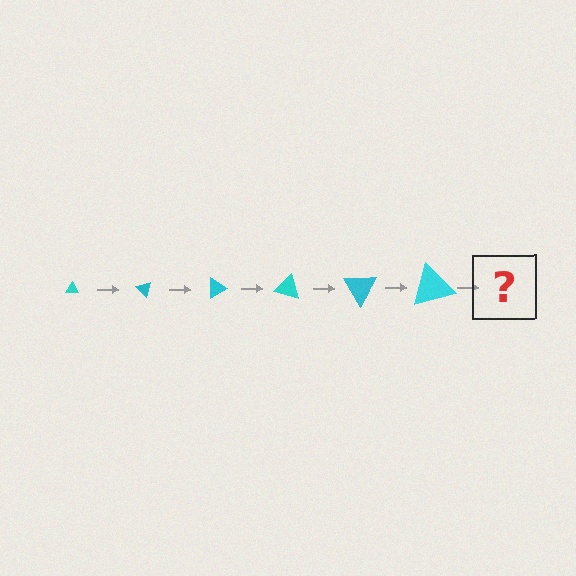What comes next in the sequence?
The next element should be a triangle, larger than the previous one and rotated 270 degrees from the start.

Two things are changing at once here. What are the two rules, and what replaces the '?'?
The two rules are that the triangle grows larger each step and it rotates 45 degrees each step. The '?' should be a triangle, larger than the previous one and rotated 270 degrees from the start.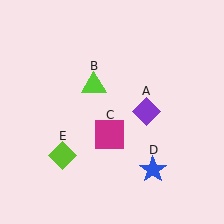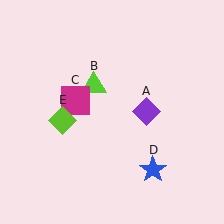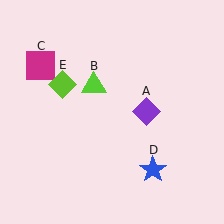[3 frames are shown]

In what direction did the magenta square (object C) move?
The magenta square (object C) moved up and to the left.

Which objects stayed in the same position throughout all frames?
Purple diamond (object A) and lime triangle (object B) and blue star (object D) remained stationary.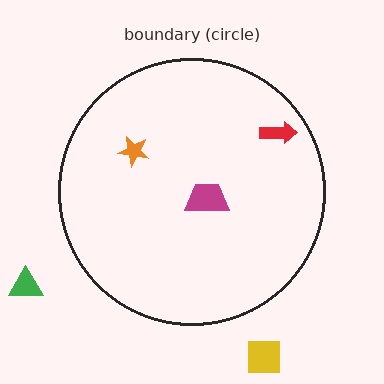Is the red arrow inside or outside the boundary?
Inside.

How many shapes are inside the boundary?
3 inside, 2 outside.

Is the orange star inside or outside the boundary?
Inside.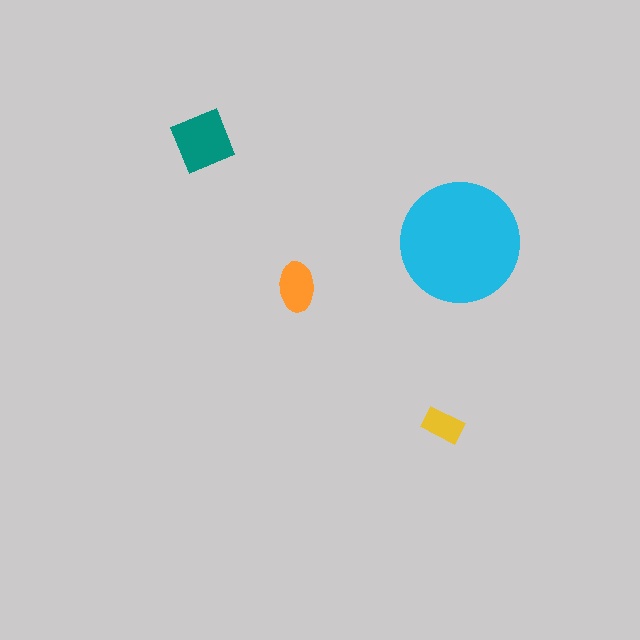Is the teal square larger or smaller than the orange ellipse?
Larger.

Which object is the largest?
The cyan circle.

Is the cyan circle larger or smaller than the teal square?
Larger.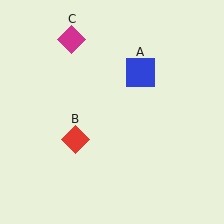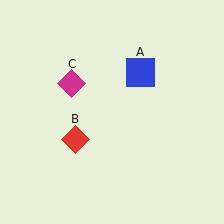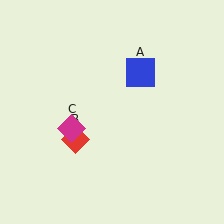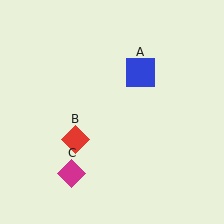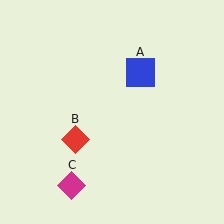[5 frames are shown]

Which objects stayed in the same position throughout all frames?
Blue square (object A) and red diamond (object B) remained stationary.